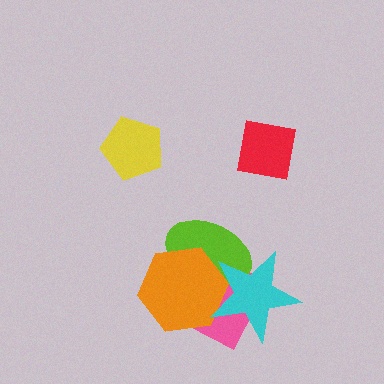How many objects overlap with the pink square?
3 objects overlap with the pink square.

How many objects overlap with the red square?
0 objects overlap with the red square.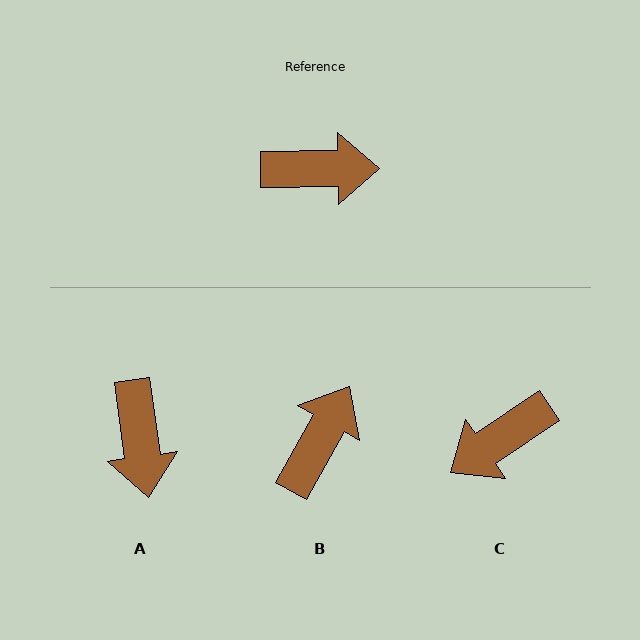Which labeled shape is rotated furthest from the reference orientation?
C, about 147 degrees away.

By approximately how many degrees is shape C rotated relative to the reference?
Approximately 147 degrees clockwise.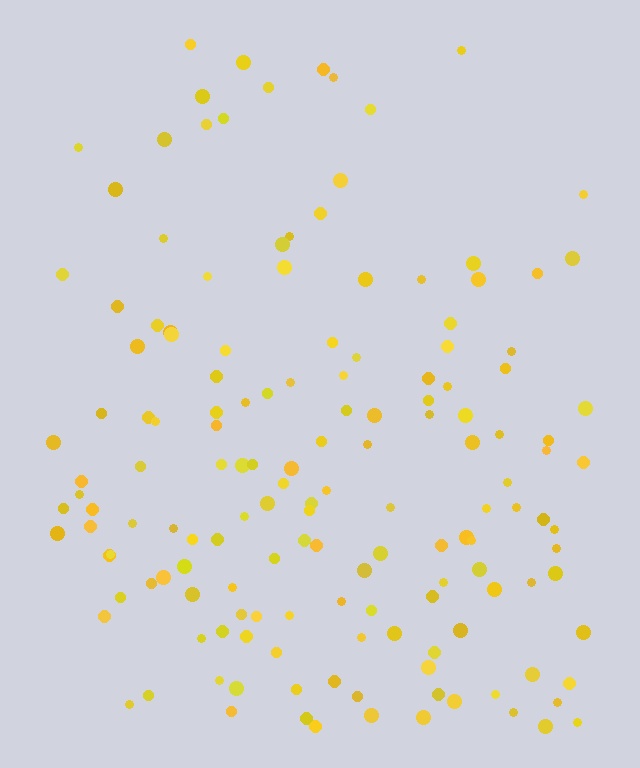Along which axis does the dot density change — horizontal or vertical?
Vertical.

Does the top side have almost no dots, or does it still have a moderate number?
Still a moderate number, just noticeably fewer than the bottom.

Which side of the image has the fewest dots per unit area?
The top.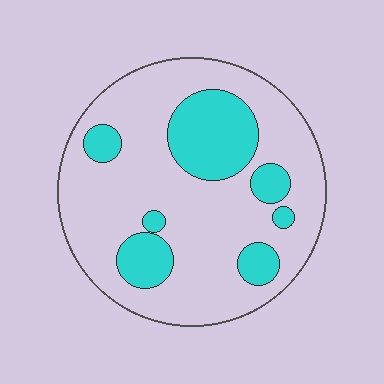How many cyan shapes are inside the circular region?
7.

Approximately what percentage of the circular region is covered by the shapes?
Approximately 25%.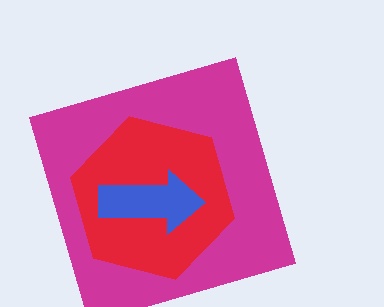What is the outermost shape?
The magenta square.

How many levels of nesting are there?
3.